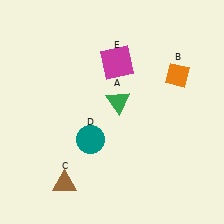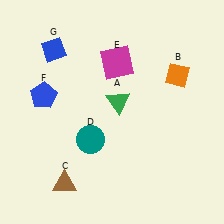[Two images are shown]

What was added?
A blue pentagon (F), a blue diamond (G) were added in Image 2.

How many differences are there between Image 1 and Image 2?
There are 2 differences between the two images.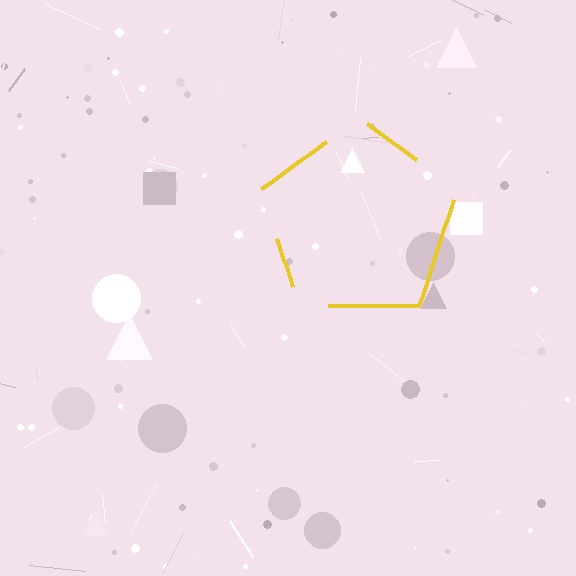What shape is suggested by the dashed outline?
The dashed outline suggests a pentagon.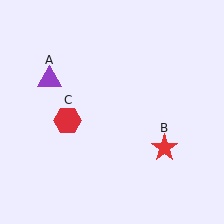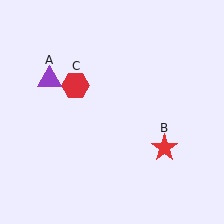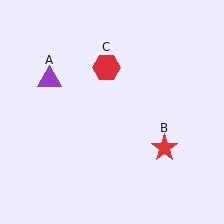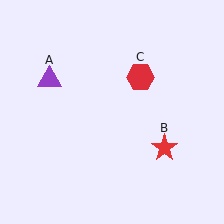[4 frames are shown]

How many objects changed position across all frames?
1 object changed position: red hexagon (object C).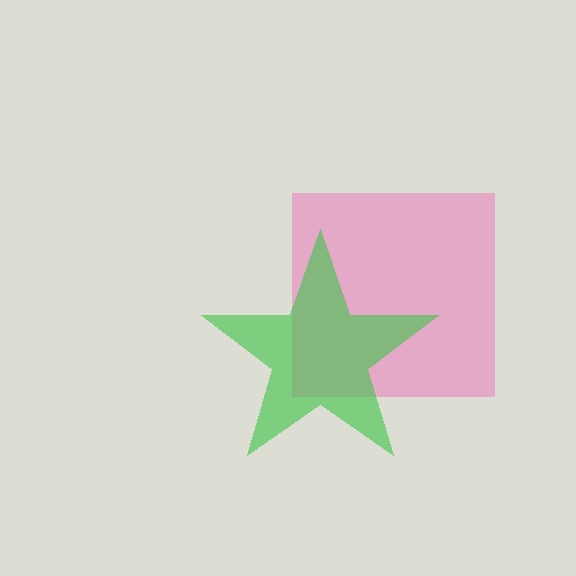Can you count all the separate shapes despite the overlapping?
Yes, there are 2 separate shapes.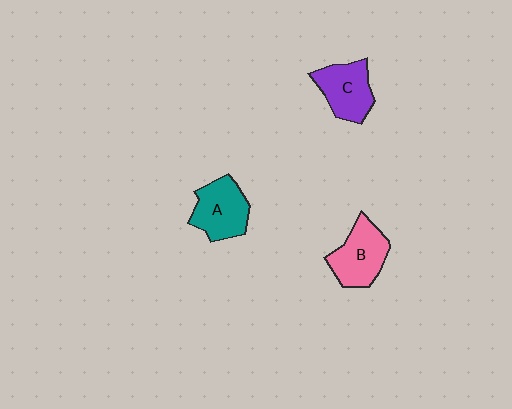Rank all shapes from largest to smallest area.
From largest to smallest: B (pink), A (teal), C (purple).